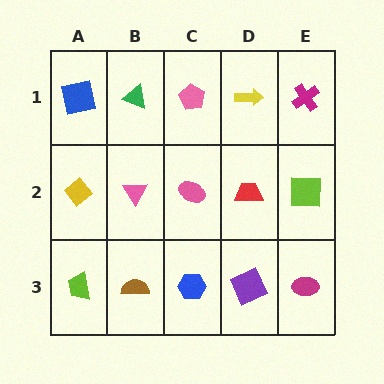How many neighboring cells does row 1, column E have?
2.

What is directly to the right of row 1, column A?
A green triangle.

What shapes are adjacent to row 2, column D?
A yellow arrow (row 1, column D), a purple square (row 3, column D), a pink ellipse (row 2, column C), a lime square (row 2, column E).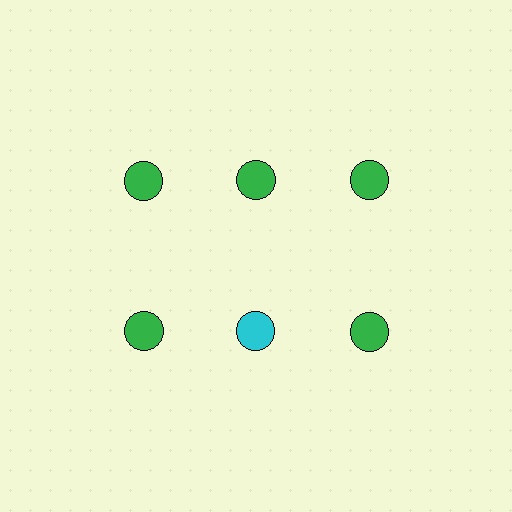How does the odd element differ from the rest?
It has a different color: cyan instead of green.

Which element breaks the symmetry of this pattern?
The cyan circle in the second row, second from left column breaks the symmetry. All other shapes are green circles.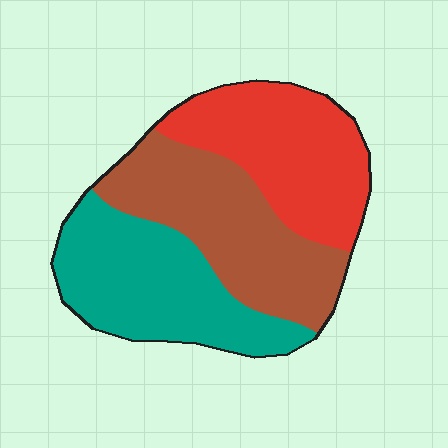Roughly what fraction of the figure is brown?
Brown covers about 35% of the figure.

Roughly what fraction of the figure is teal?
Teal covers 34% of the figure.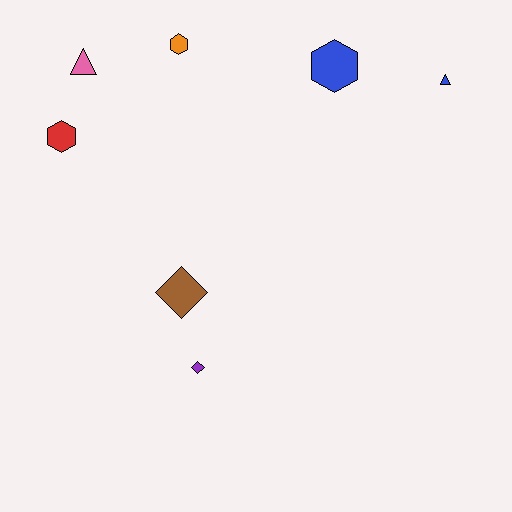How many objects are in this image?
There are 7 objects.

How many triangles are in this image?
There are 2 triangles.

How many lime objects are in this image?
There are no lime objects.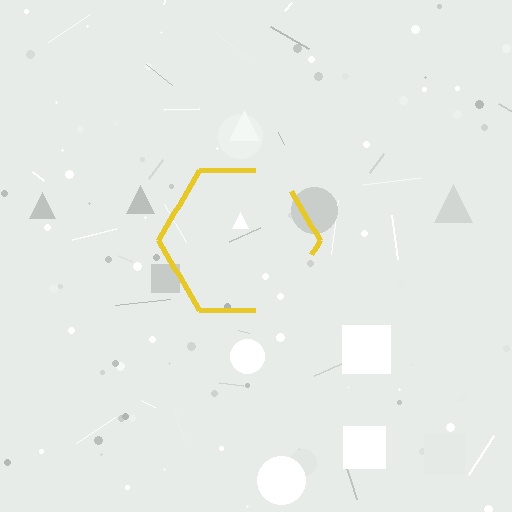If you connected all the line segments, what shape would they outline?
They would outline a hexagon.